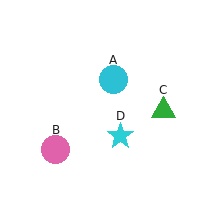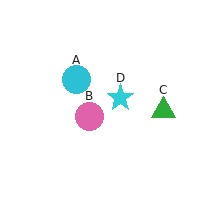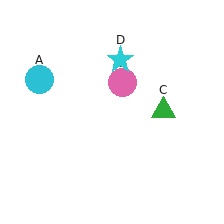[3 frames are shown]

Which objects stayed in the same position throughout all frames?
Green triangle (object C) remained stationary.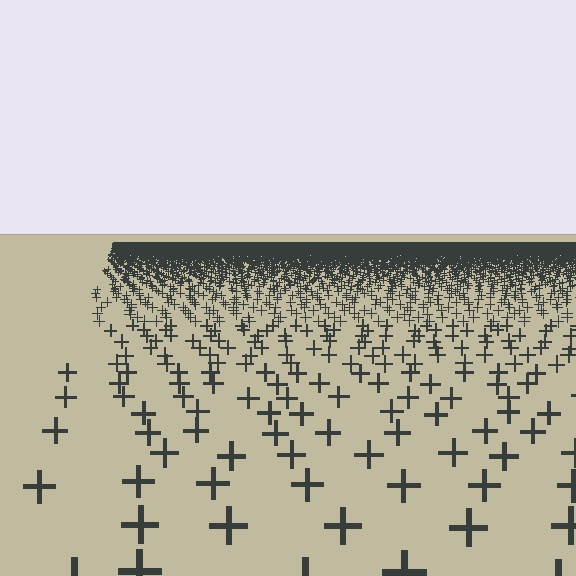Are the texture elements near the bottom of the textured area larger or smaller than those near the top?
Larger. Near the bottom, elements are closer to the viewer and appear at a bigger on-screen size.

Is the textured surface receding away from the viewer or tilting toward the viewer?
The surface is receding away from the viewer. Texture elements get smaller and denser toward the top.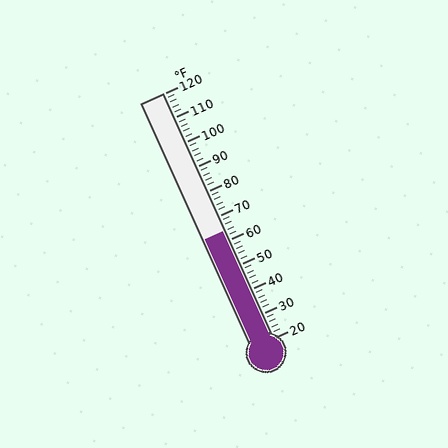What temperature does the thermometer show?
The thermometer shows approximately 64°F.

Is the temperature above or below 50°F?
The temperature is above 50°F.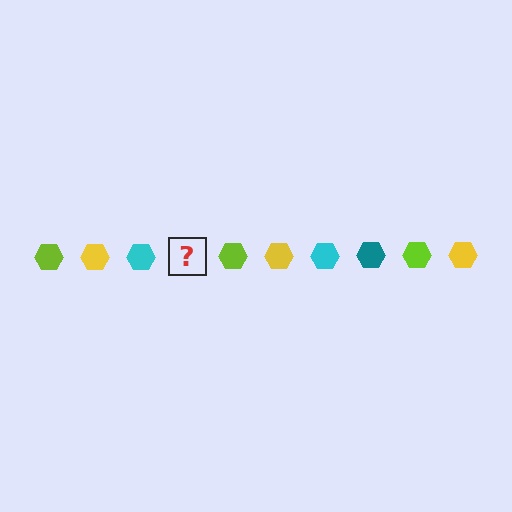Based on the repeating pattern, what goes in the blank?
The blank should be a teal hexagon.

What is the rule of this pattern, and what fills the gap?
The rule is that the pattern cycles through lime, yellow, cyan, teal hexagons. The gap should be filled with a teal hexagon.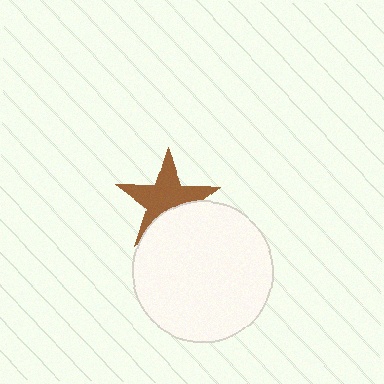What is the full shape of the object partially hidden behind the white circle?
The partially hidden object is a brown star.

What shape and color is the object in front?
The object in front is a white circle.